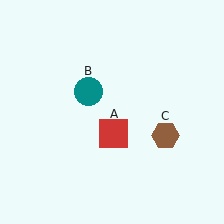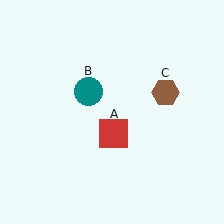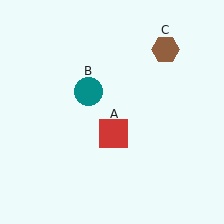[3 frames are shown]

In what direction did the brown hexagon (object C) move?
The brown hexagon (object C) moved up.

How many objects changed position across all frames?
1 object changed position: brown hexagon (object C).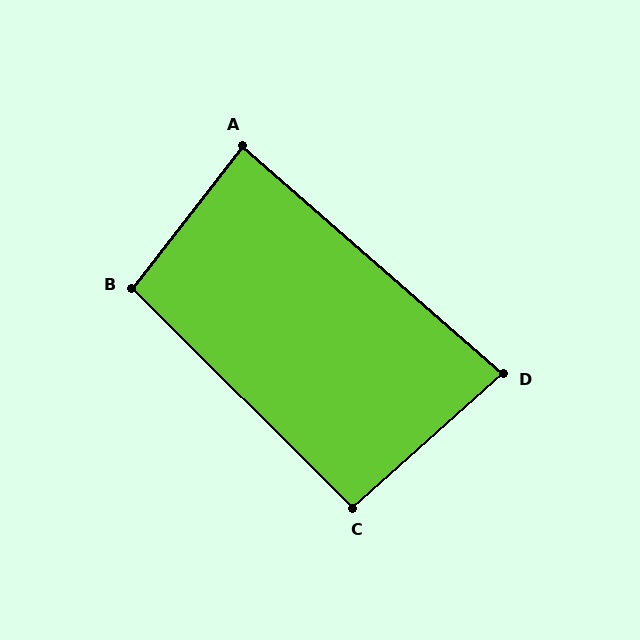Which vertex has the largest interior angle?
B, at approximately 97 degrees.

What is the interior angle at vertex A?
Approximately 87 degrees (approximately right).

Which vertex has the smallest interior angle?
D, at approximately 83 degrees.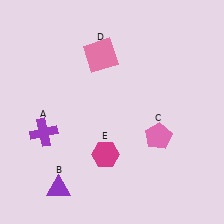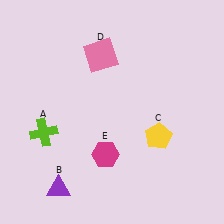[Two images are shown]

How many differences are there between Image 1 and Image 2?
There are 2 differences between the two images.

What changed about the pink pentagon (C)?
In Image 1, C is pink. In Image 2, it changed to yellow.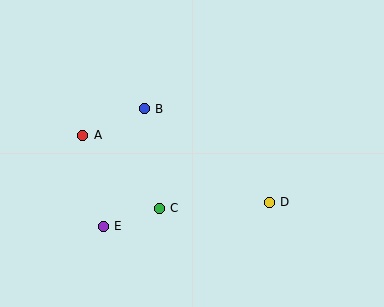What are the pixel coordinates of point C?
Point C is at (159, 208).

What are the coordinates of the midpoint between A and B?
The midpoint between A and B is at (114, 122).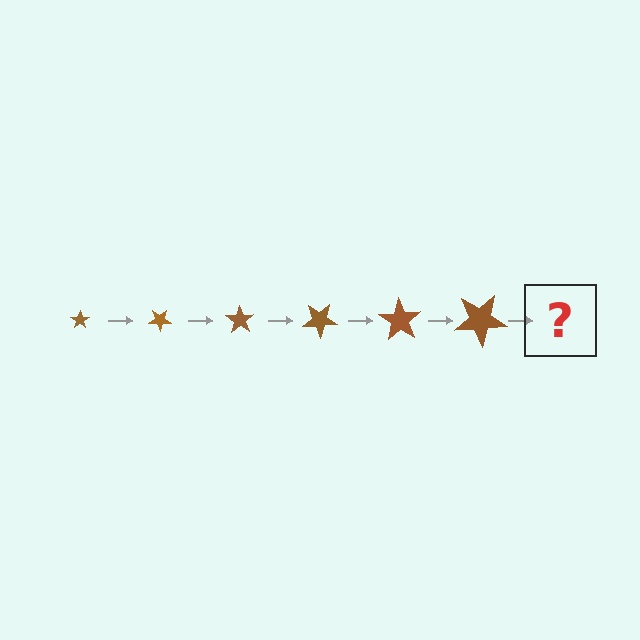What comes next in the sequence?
The next element should be a star, larger than the previous one and rotated 210 degrees from the start.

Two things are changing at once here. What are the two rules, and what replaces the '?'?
The two rules are that the star grows larger each step and it rotates 35 degrees each step. The '?' should be a star, larger than the previous one and rotated 210 degrees from the start.